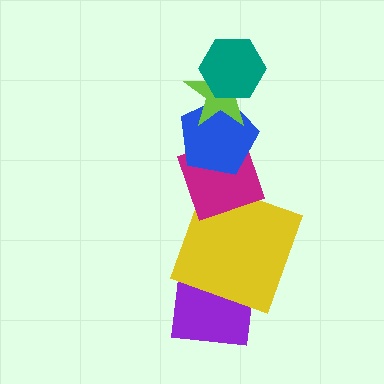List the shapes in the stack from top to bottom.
From top to bottom: the teal hexagon, the lime star, the blue pentagon, the magenta diamond, the yellow square, the purple square.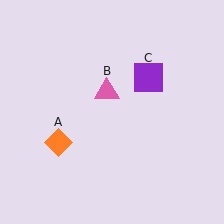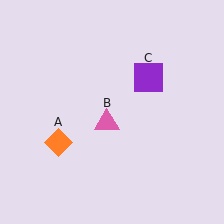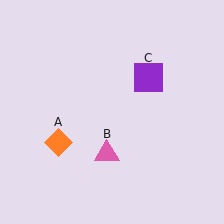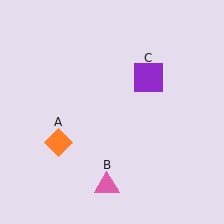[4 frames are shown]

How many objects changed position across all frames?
1 object changed position: pink triangle (object B).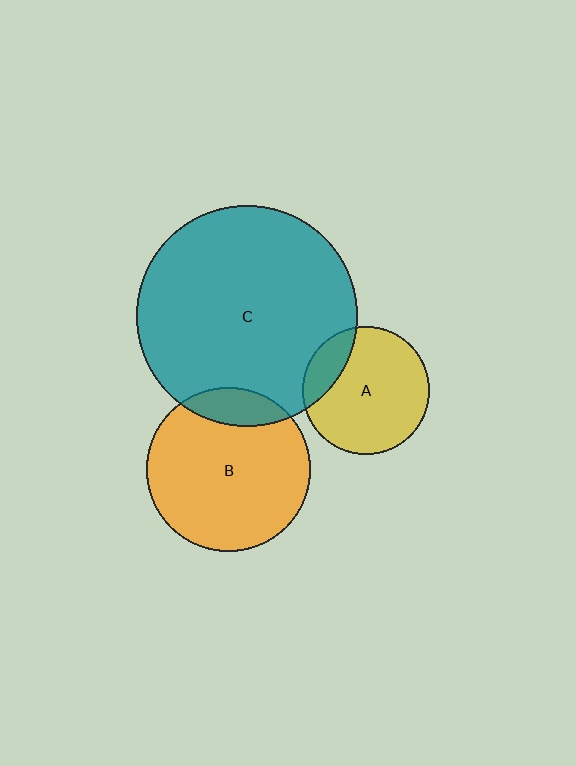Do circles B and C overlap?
Yes.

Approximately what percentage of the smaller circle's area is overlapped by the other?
Approximately 15%.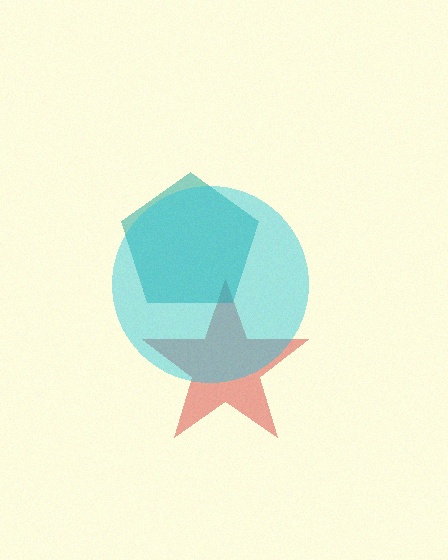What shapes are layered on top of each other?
The layered shapes are: a red star, a teal pentagon, a cyan circle.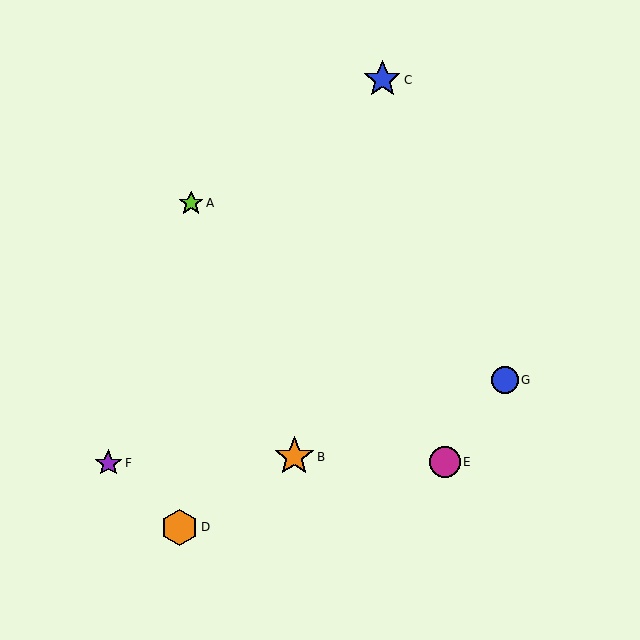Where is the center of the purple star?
The center of the purple star is at (108, 463).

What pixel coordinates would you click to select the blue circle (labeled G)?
Click at (505, 380) to select the blue circle G.